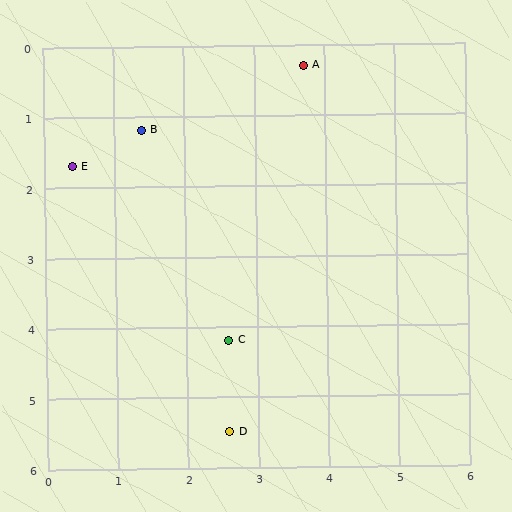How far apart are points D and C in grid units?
Points D and C are about 1.3 grid units apart.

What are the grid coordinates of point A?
Point A is at approximately (3.7, 0.3).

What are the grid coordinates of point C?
Point C is at approximately (2.6, 4.2).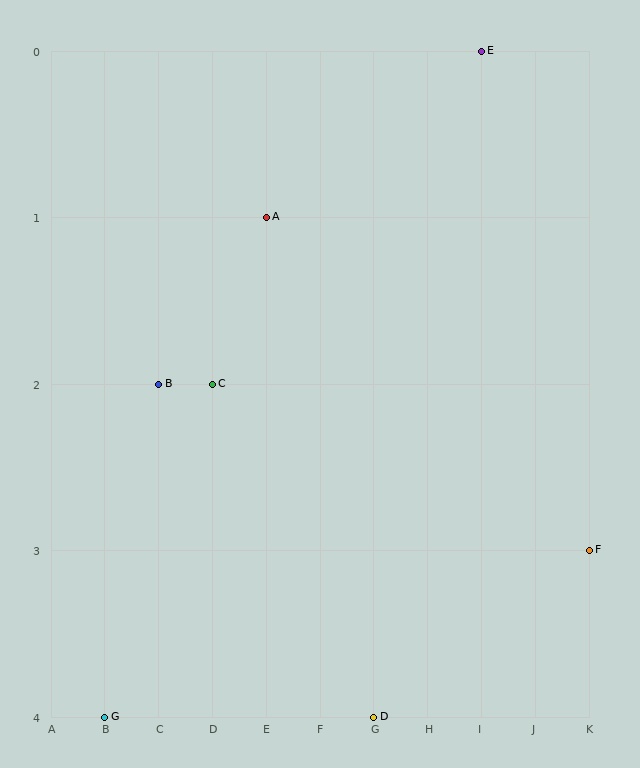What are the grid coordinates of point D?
Point D is at grid coordinates (G, 4).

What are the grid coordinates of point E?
Point E is at grid coordinates (I, 0).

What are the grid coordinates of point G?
Point G is at grid coordinates (B, 4).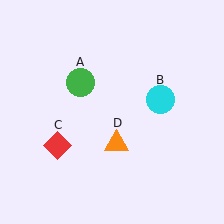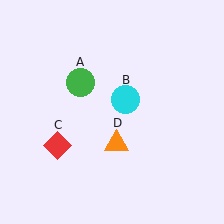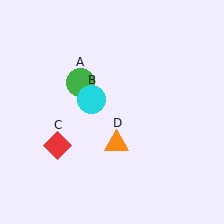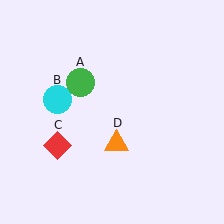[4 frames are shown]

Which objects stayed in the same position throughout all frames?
Green circle (object A) and red diamond (object C) and orange triangle (object D) remained stationary.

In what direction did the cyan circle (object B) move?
The cyan circle (object B) moved left.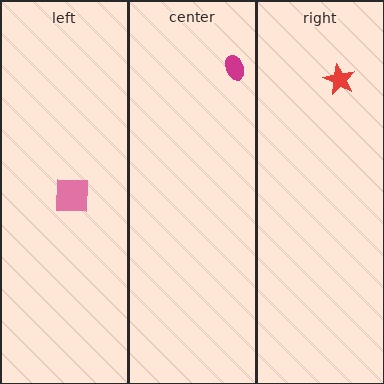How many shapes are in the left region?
1.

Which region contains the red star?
The right region.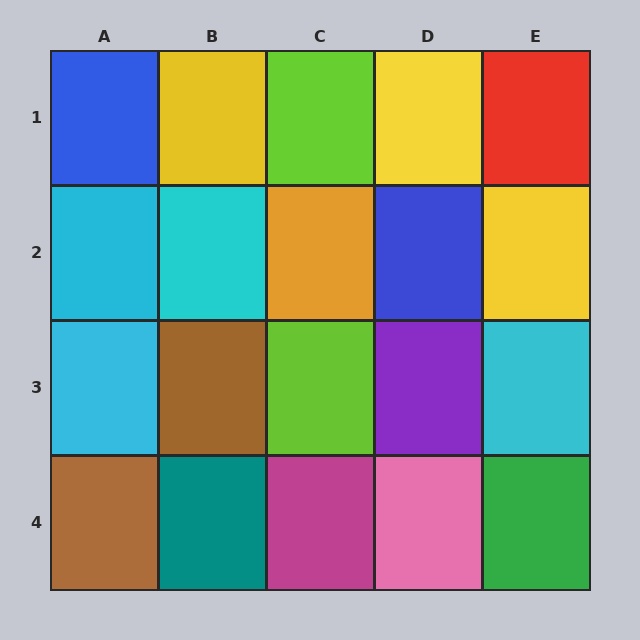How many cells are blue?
2 cells are blue.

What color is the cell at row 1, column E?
Red.